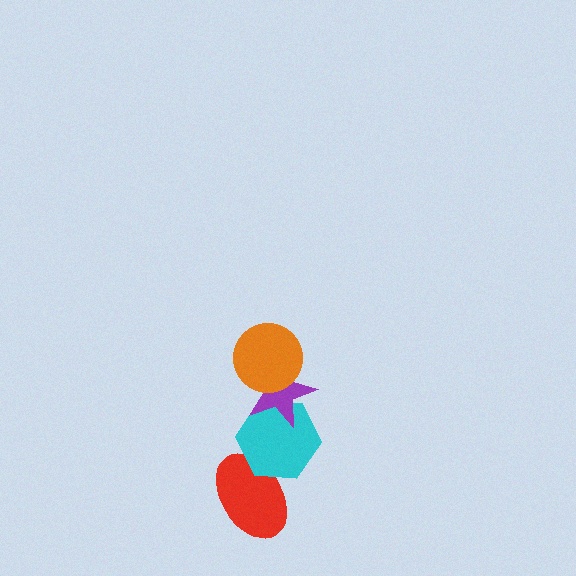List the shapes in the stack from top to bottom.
From top to bottom: the orange circle, the purple star, the cyan hexagon, the red ellipse.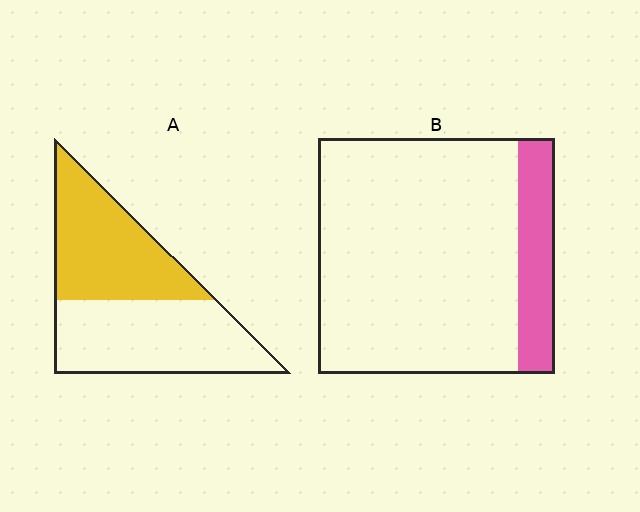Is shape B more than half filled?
No.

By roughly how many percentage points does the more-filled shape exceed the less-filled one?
By roughly 30 percentage points (A over B).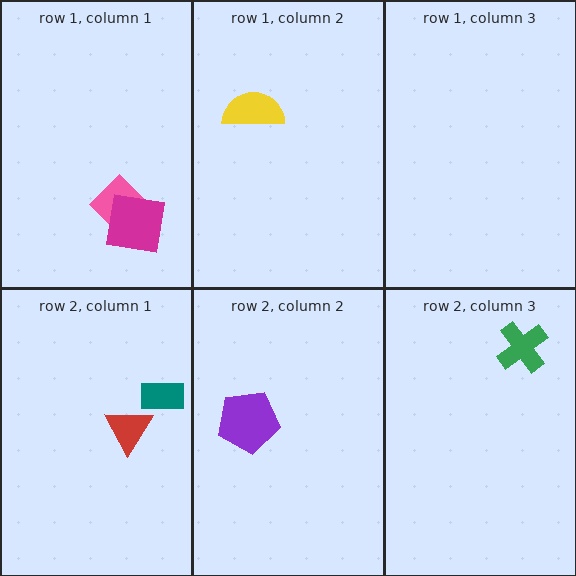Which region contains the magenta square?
The row 1, column 1 region.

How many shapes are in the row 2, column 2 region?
1.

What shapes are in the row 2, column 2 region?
The purple pentagon.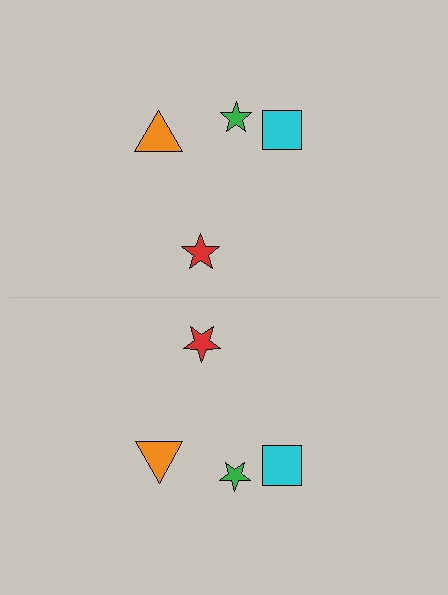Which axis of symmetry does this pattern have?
The pattern has a horizontal axis of symmetry running through the center of the image.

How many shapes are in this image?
There are 8 shapes in this image.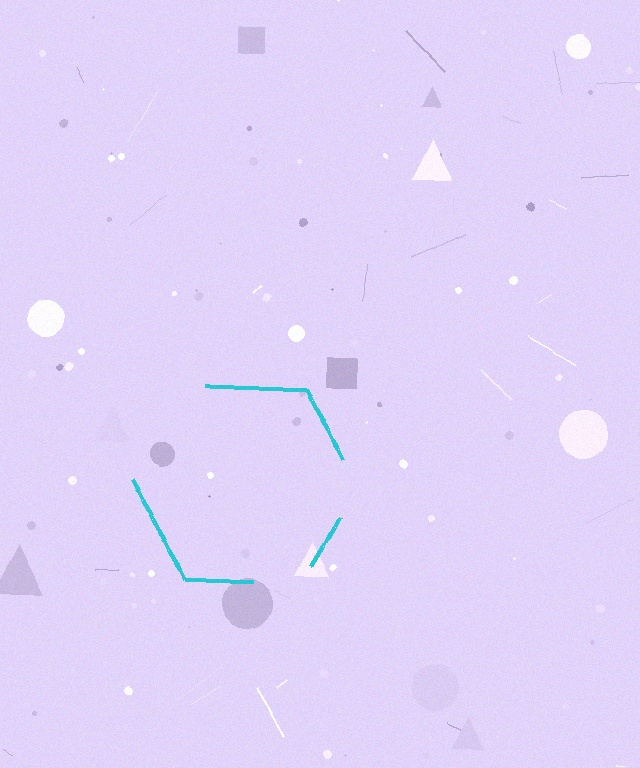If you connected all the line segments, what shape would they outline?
They would outline a hexagon.